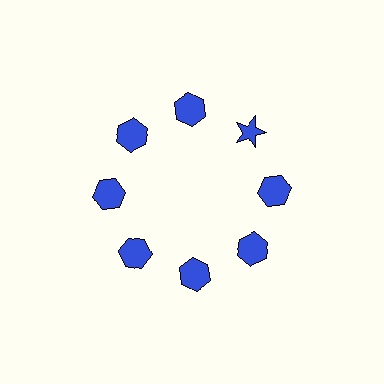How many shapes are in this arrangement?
There are 8 shapes arranged in a ring pattern.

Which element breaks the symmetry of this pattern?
The blue star at roughly the 2 o'clock position breaks the symmetry. All other shapes are blue hexagons.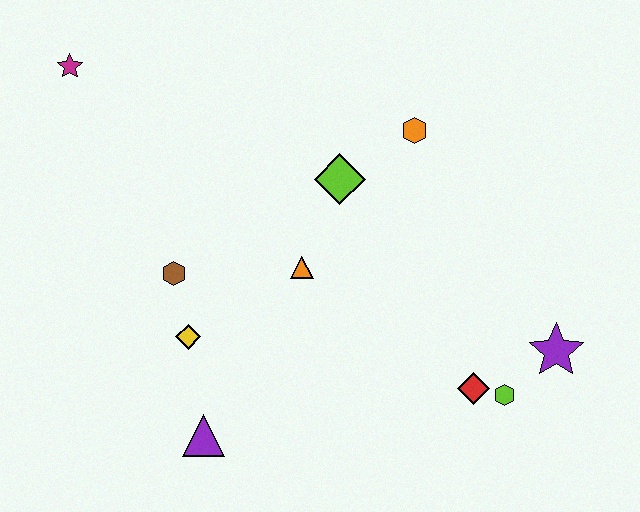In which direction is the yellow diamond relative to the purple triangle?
The yellow diamond is above the purple triangle.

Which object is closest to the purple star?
The lime hexagon is closest to the purple star.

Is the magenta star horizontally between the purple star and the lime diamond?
No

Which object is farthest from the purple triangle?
The magenta star is farthest from the purple triangle.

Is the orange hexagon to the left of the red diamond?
Yes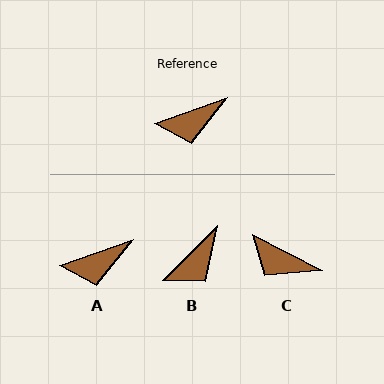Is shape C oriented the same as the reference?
No, it is off by about 46 degrees.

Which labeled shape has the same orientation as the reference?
A.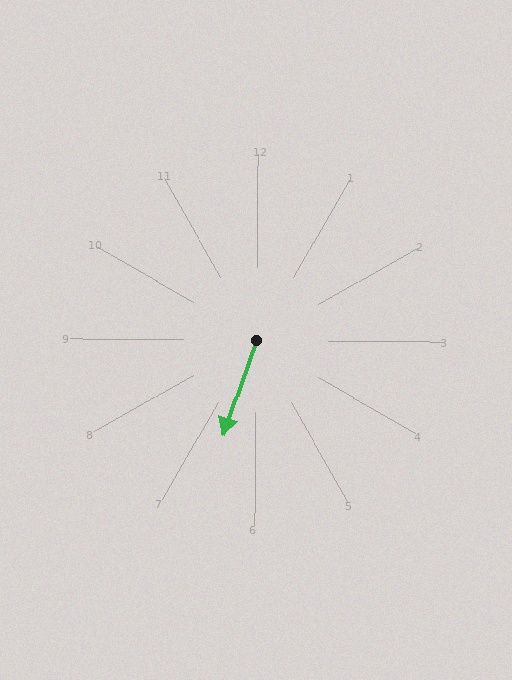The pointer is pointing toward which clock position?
Roughly 7 o'clock.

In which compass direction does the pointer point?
South.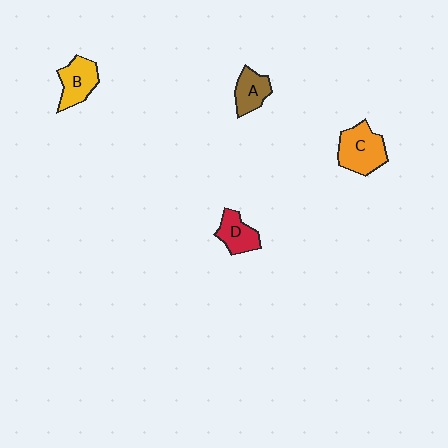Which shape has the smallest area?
Shape A (brown).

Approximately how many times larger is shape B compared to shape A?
Approximately 1.2 times.